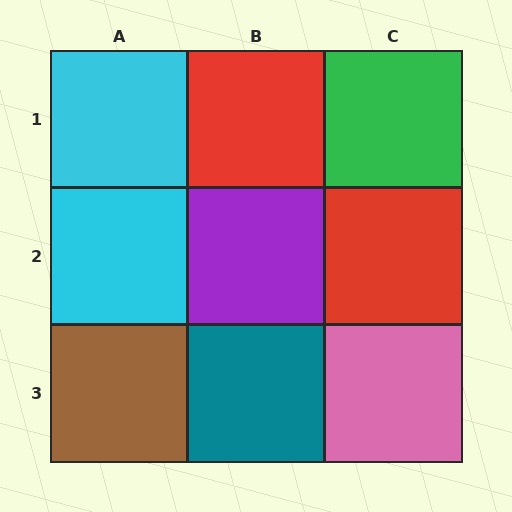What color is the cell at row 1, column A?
Cyan.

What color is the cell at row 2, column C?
Red.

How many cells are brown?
1 cell is brown.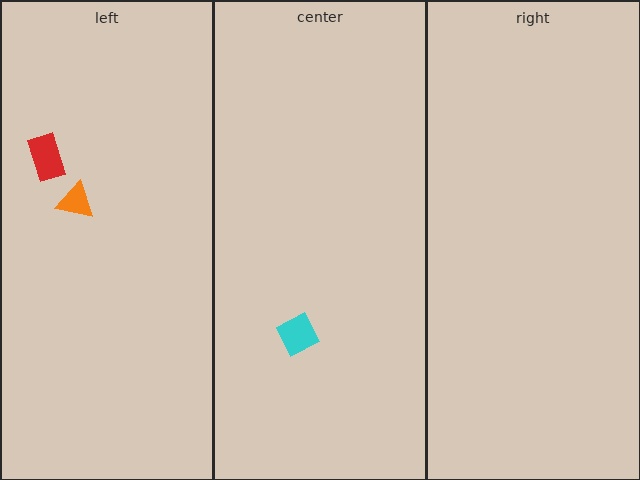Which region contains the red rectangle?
The left region.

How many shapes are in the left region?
2.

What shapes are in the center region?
The cyan diamond.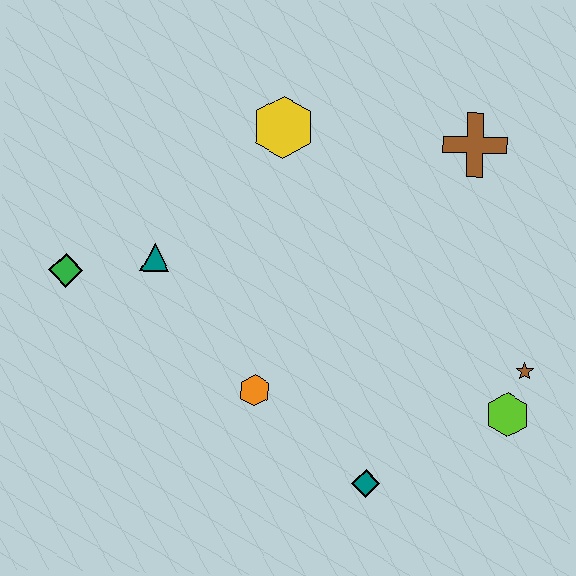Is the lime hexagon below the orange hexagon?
Yes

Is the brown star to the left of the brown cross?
No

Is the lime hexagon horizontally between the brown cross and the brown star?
Yes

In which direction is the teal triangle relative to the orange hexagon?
The teal triangle is above the orange hexagon.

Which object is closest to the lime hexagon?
The brown star is closest to the lime hexagon.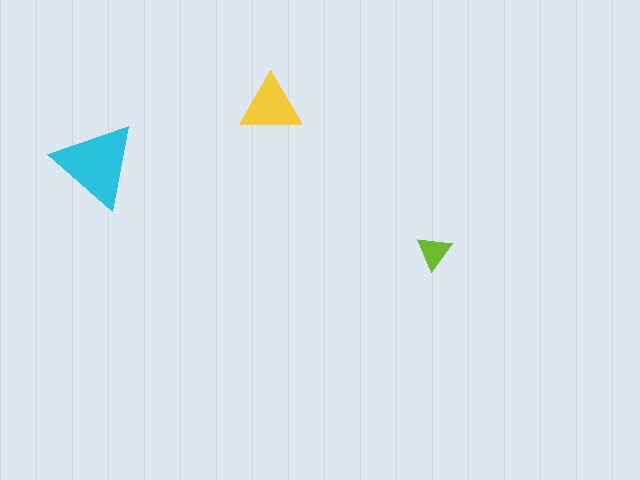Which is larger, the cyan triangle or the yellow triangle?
The cyan one.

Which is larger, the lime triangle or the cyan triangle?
The cyan one.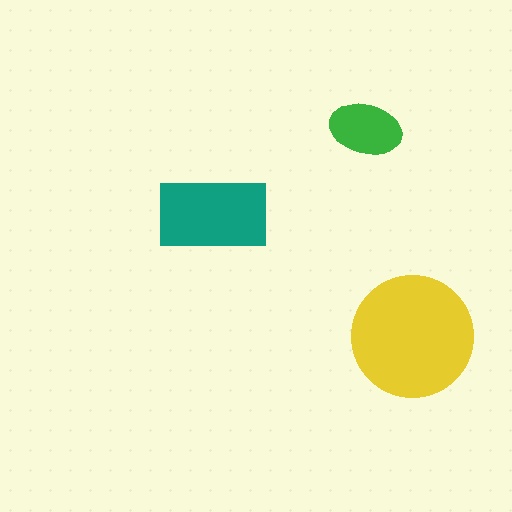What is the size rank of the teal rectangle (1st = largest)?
2nd.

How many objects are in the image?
There are 3 objects in the image.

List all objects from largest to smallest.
The yellow circle, the teal rectangle, the green ellipse.